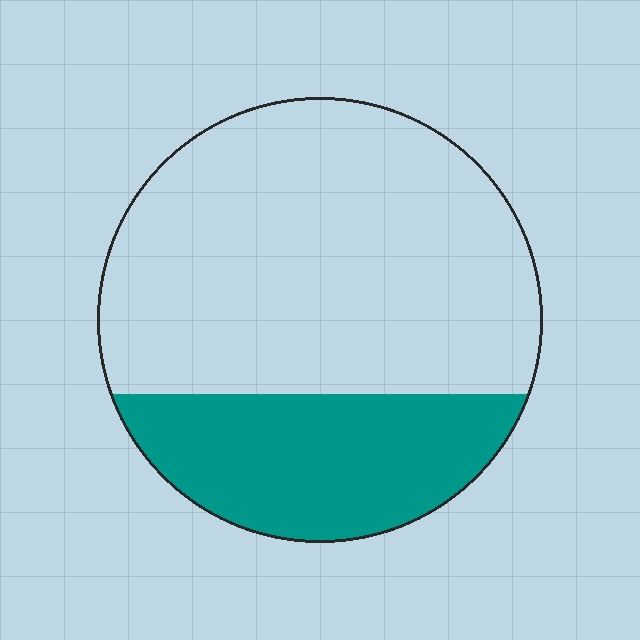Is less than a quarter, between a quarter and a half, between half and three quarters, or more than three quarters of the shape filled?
Between a quarter and a half.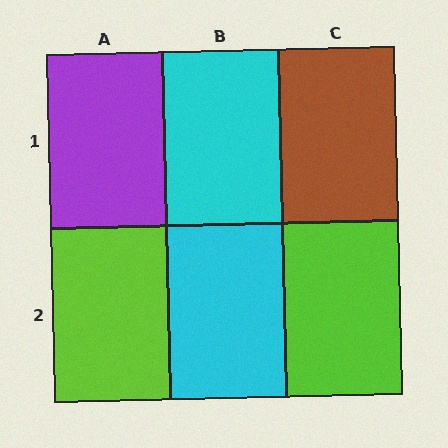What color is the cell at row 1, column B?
Cyan.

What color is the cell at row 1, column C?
Brown.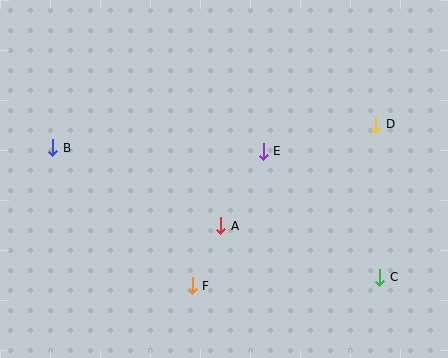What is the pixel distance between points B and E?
The distance between B and E is 211 pixels.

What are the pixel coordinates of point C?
Point C is at (380, 278).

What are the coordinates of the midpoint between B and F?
The midpoint between B and F is at (122, 217).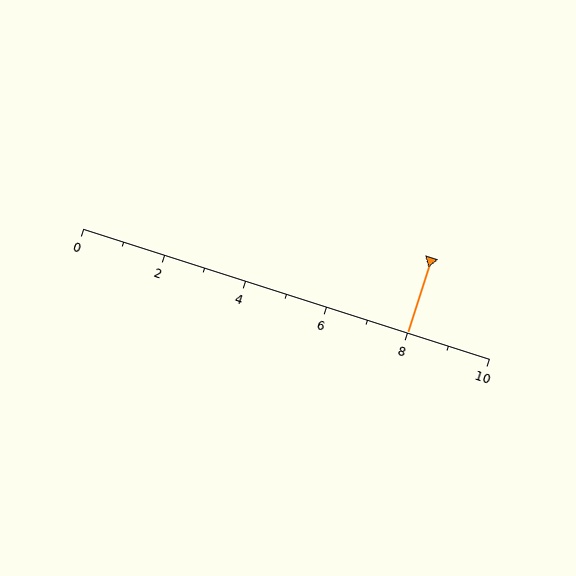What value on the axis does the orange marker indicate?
The marker indicates approximately 8.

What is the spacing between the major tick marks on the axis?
The major ticks are spaced 2 apart.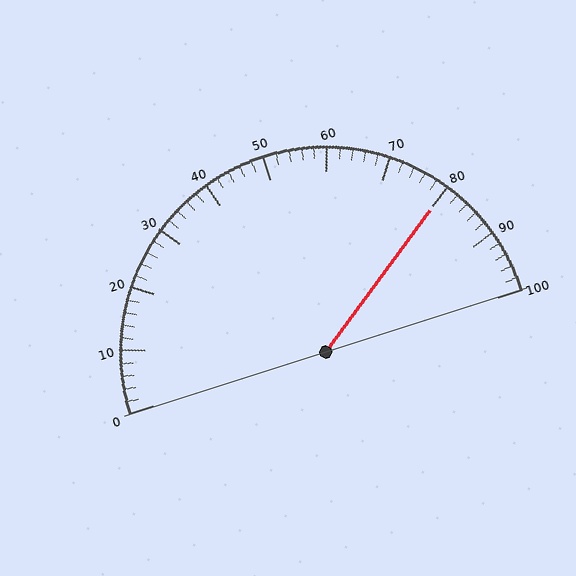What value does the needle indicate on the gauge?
The needle indicates approximately 80.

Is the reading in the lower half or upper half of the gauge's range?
The reading is in the upper half of the range (0 to 100).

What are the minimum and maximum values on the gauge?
The gauge ranges from 0 to 100.